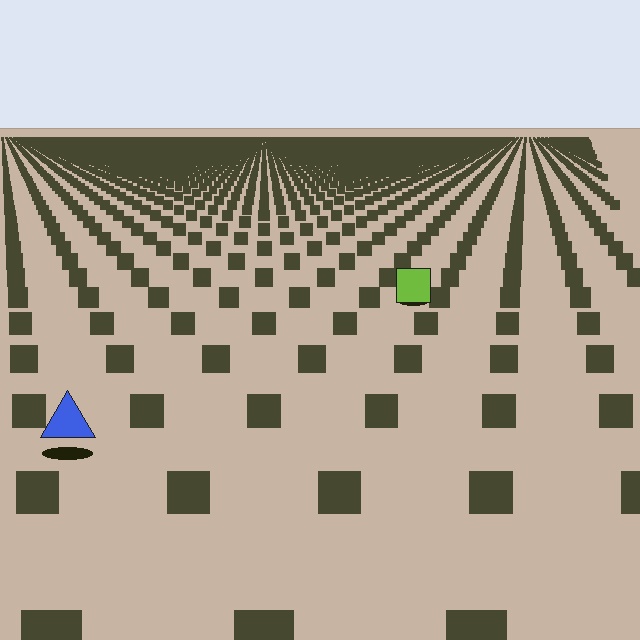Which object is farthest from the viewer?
The lime square is farthest from the viewer. It appears smaller and the ground texture around it is denser.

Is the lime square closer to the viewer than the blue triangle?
No. The blue triangle is closer — you can tell from the texture gradient: the ground texture is coarser near it.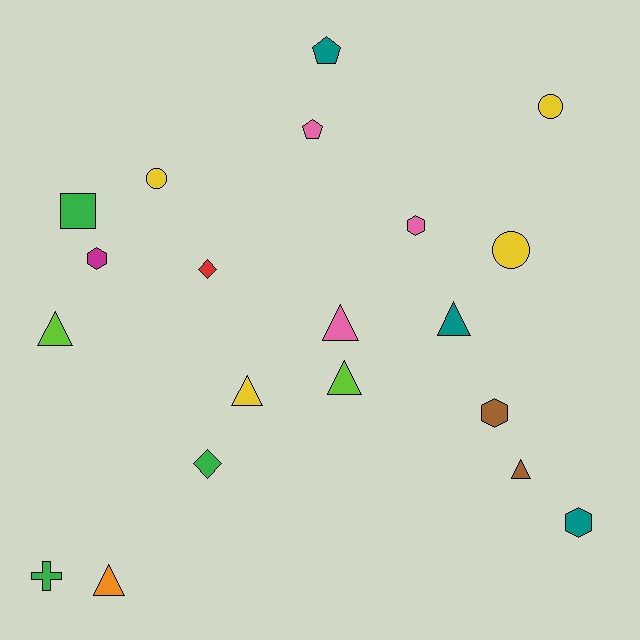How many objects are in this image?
There are 20 objects.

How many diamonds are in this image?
There are 2 diamonds.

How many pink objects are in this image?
There are 3 pink objects.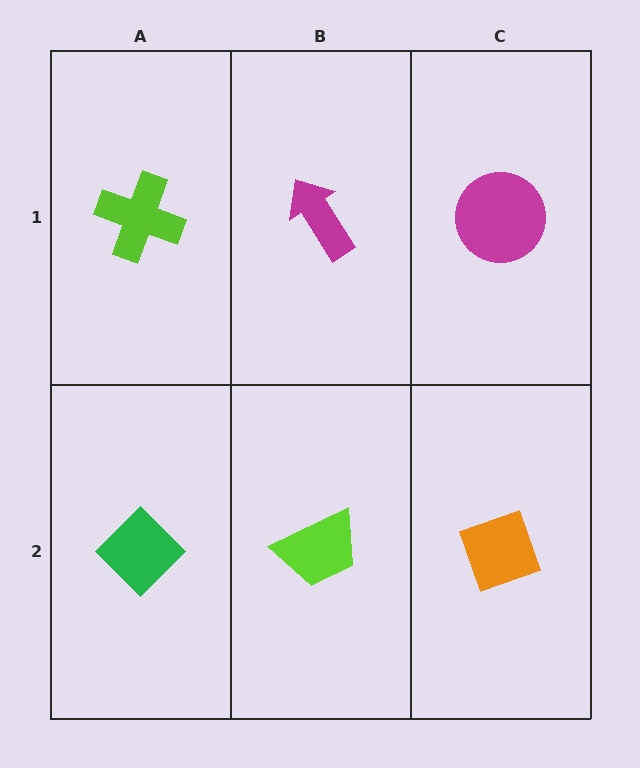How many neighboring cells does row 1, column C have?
2.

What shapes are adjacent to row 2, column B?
A magenta arrow (row 1, column B), a green diamond (row 2, column A), an orange diamond (row 2, column C).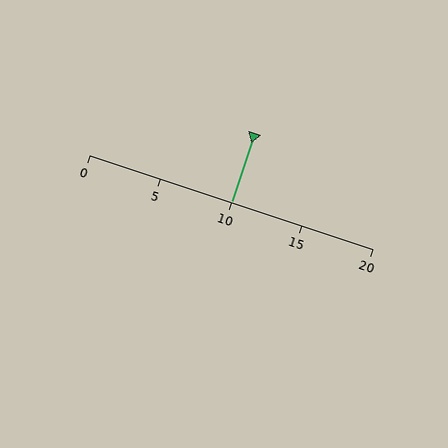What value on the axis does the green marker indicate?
The marker indicates approximately 10.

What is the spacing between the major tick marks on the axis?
The major ticks are spaced 5 apart.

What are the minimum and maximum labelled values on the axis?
The axis runs from 0 to 20.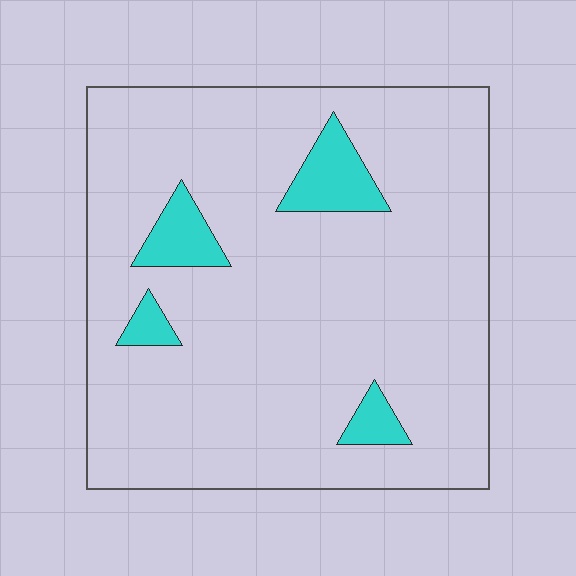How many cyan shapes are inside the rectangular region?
4.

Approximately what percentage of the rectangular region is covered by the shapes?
Approximately 10%.